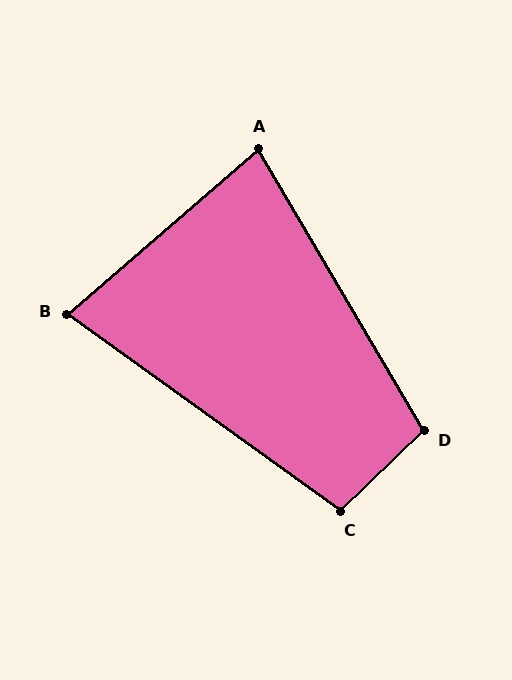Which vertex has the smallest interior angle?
B, at approximately 76 degrees.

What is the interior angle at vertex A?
Approximately 80 degrees (acute).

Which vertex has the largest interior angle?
D, at approximately 104 degrees.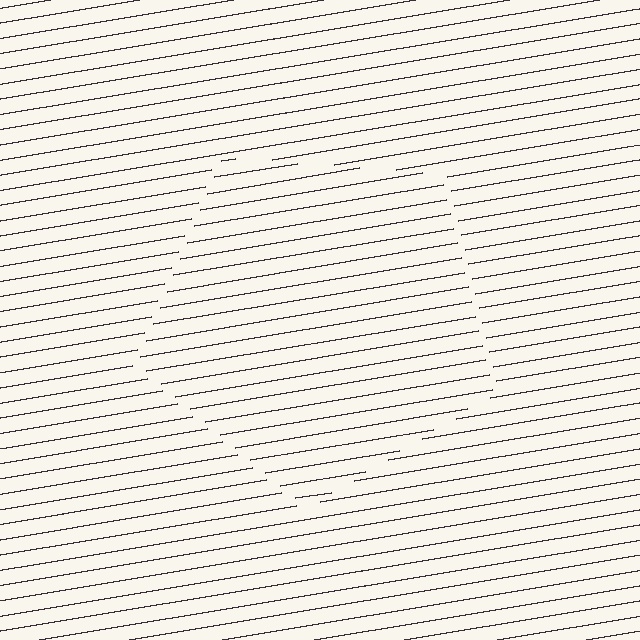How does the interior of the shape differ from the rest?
The interior of the shape contains the same grating, shifted by half a period — the contour is defined by the phase discontinuity where line-ends from the inner and outer gratings abut.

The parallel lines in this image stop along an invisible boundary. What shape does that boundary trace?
An illusory pentagon. The interior of the shape contains the same grating, shifted by half a period — the contour is defined by the phase discontinuity where line-ends from the inner and outer gratings abut.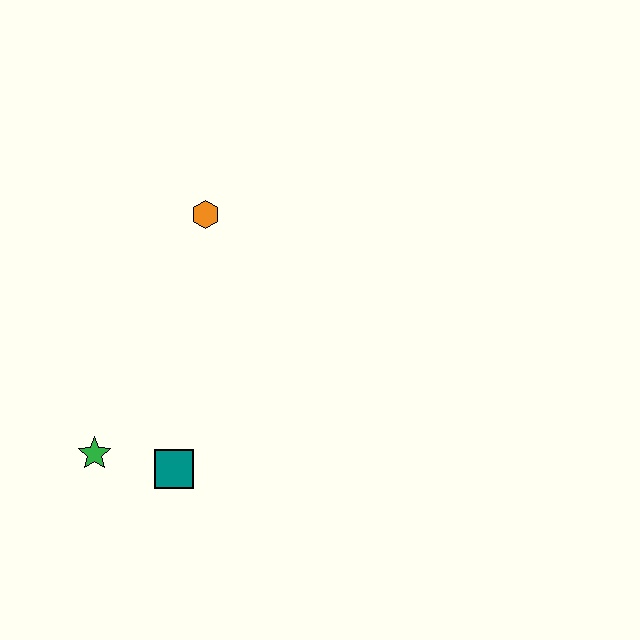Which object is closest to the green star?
The teal square is closest to the green star.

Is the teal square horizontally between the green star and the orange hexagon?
Yes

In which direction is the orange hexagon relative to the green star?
The orange hexagon is above the green star.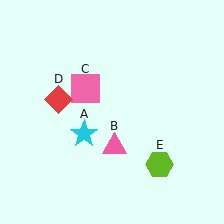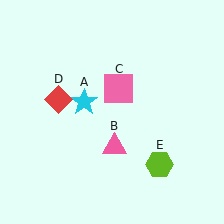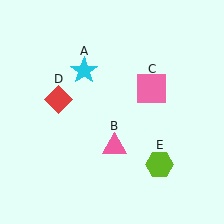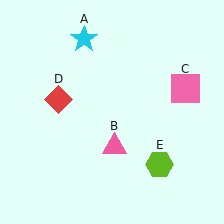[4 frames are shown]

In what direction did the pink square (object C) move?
The pink square (object C) moved right.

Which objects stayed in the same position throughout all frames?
Pink triangle (object B) and red diamond (object D) and lime hexagon (object E) remained stationary.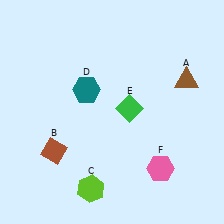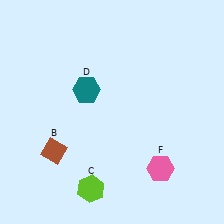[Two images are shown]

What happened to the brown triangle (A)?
The brown triangle (A) was removed in Image 2. It was in the top-right area of Image 1.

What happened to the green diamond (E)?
The green diamond (E) was removed in Image 2. It was in the top-right area of Image 1.